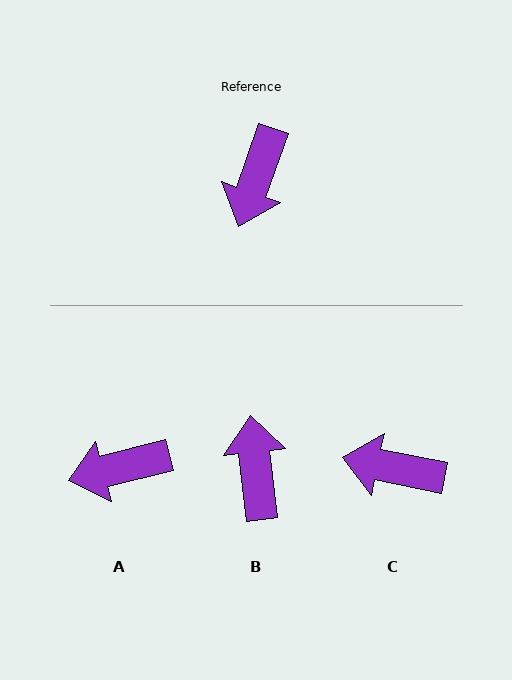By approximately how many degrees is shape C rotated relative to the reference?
Approximately 82 degrees clockwise.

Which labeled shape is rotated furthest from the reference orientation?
B, about 154 degrees away.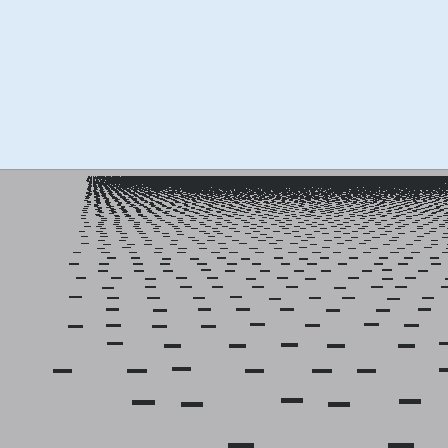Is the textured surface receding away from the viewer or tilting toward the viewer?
The surface is receding away from the viewer. Texture elements get smaller and denser toward the top.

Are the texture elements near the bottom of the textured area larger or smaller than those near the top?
Larger. Near the bottom, elements are closer to the viewer and appear at a bigger on-screen size.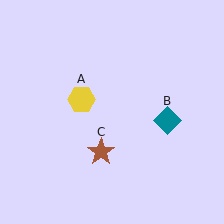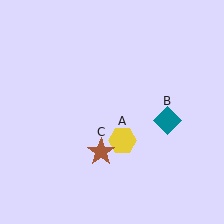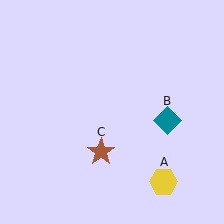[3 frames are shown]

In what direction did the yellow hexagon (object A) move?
The yellow hexagon (object A) moved down and to the right.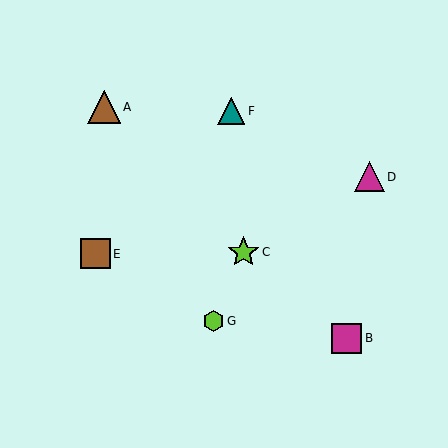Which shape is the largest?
The brown triangle (labeled A) is the largest.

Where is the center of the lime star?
The center of the lime star is at (243, 252).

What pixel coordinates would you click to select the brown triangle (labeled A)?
Click at (104, 107) to select the brown triangle A.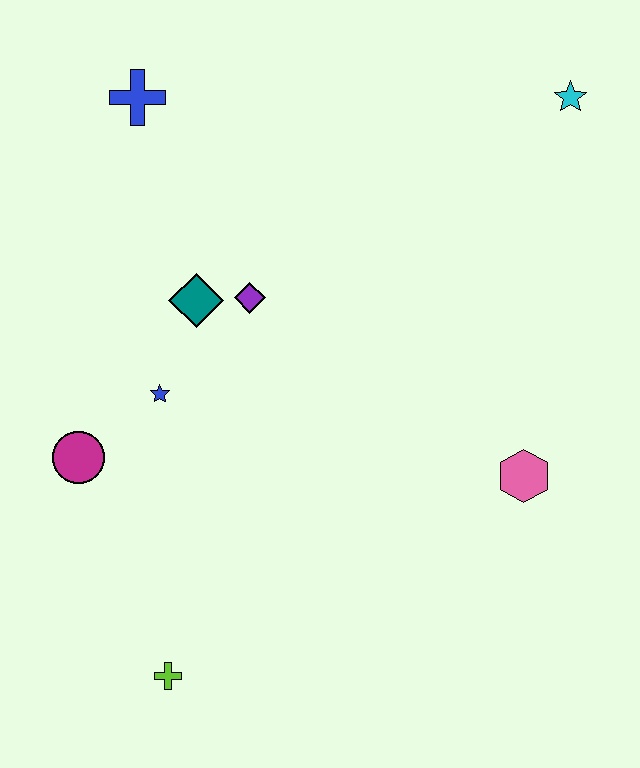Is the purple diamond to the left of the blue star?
No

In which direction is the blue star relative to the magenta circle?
The blue star is to the right of the magenta circle.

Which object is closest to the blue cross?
The teal diamond is closest to the blue cross.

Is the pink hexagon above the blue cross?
No